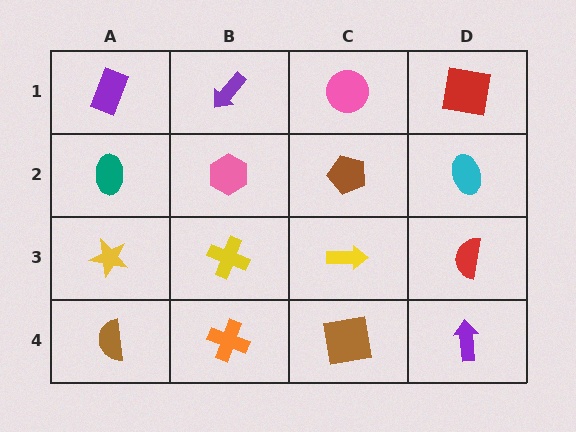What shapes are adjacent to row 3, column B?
A pink hexagon (row 2, column B), an orange cross (row 4, column B), a yellow star (row 3, column A), a yellow arrow (row 3, column C).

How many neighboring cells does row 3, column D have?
3.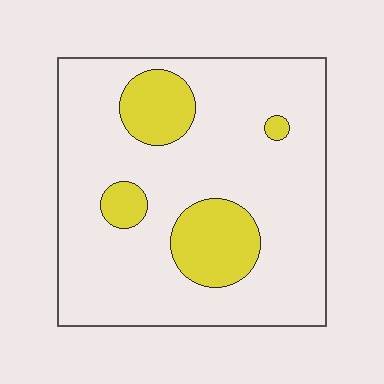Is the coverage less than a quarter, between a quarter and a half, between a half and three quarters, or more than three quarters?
Less than a quarter.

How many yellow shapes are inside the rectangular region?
4.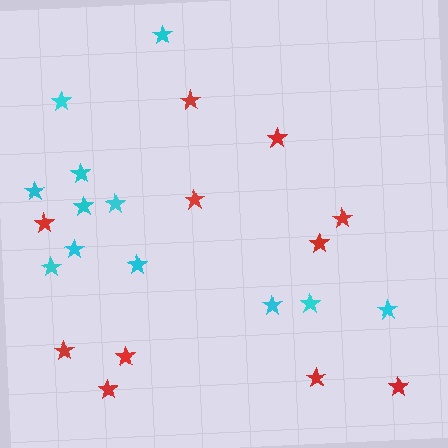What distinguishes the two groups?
There are 2 groups: one group of red stars (11) and one group of cyan stars (12).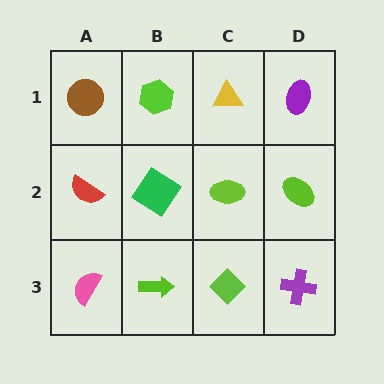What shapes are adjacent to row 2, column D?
A purple ellipse (row 1, column D), a purple cross (row 3, column D), a lime ellipse (row 2, column C).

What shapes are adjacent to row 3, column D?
A lime ellipse (row 2, column D), a lime diamond (row 3, column C).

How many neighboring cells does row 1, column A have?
2.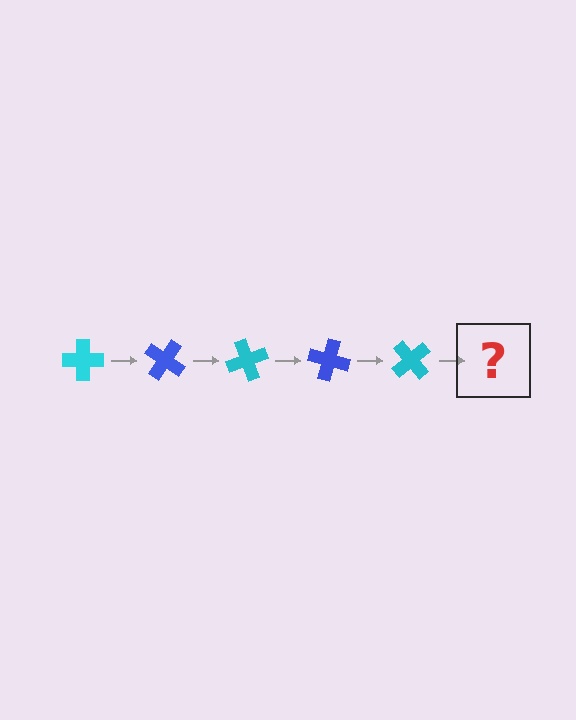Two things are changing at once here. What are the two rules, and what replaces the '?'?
The two rules are that it rotates 35 degrees each step and the color cycles through cyan and blue. The '?' should be a blue cross, rotated 175 degrees from the start.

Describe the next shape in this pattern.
It should be a blue cross, rotated 175 degrees from the start.